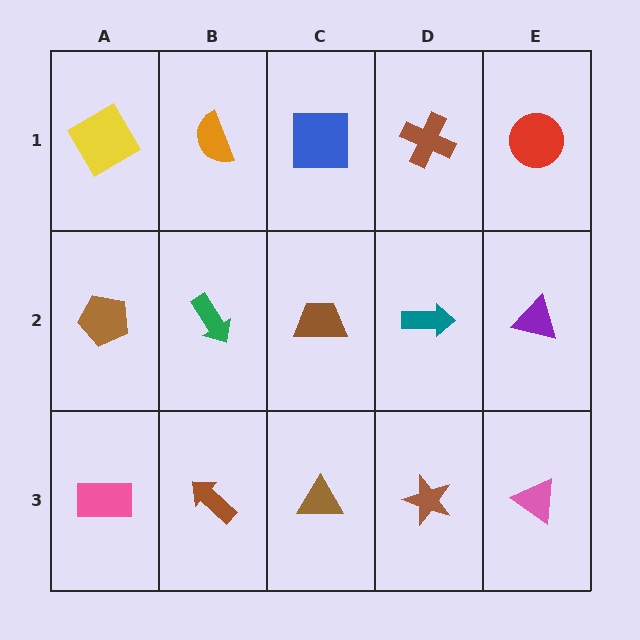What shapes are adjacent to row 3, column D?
A teal arrow (row 2, column D), a brown triangle (row 3, column C), a pink triangle (row 3, column E).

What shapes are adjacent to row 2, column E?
A red circle (row 1, column E), a pink triangle (row 3, column E), a teal arrow (row 2, column D).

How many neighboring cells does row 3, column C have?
3.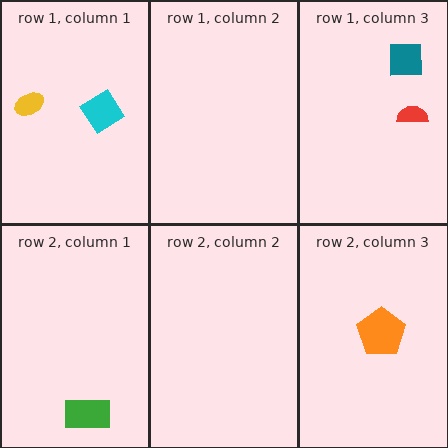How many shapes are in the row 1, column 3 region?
2.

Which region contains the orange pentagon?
The row 2, column 3 region.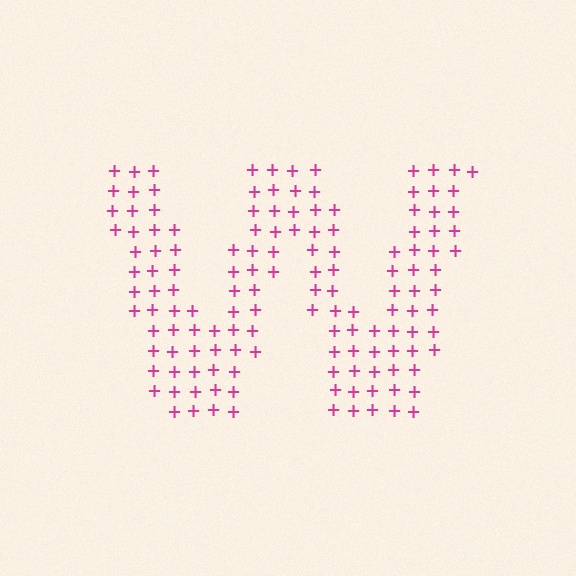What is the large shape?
The large shape is the letter W.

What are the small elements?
The small elements are plus signs.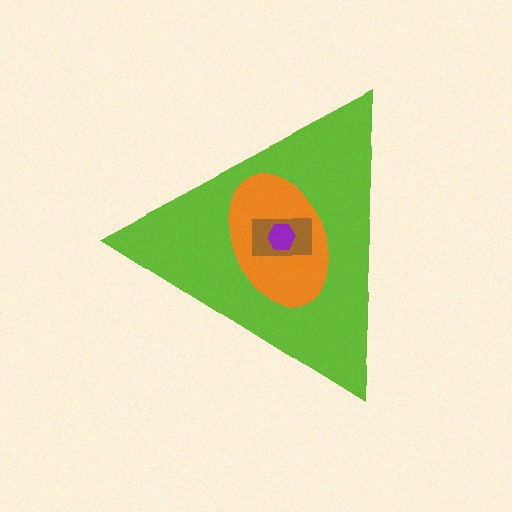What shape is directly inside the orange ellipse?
The brown rectangle.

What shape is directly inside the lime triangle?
The orange ellipse.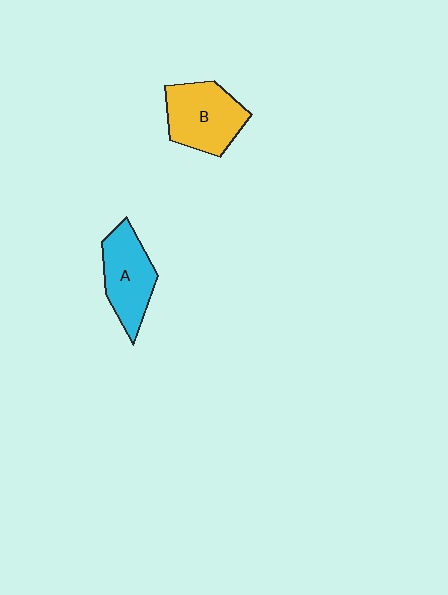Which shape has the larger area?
Shape B (yellow).